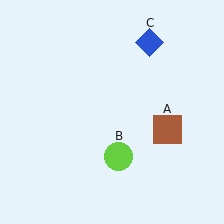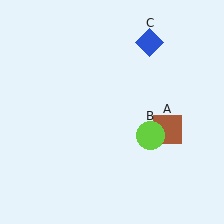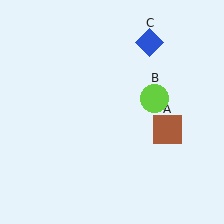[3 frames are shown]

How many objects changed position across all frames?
1 object changed position: lime circle (object B).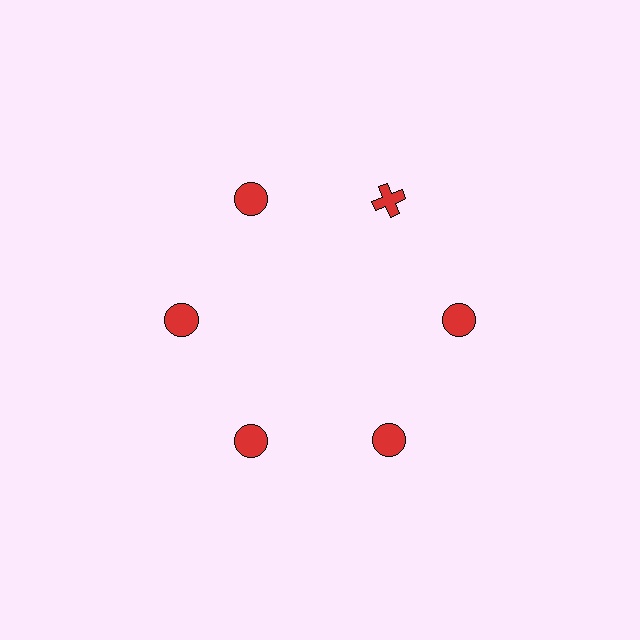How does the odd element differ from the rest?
It has a different shape: cross instead of circle.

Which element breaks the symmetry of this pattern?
The red cross at roughly the 1 o'clock position breaks the symmetry. All other shapes are red circles.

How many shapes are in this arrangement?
There are 6 shapes arranged in a ring pattern.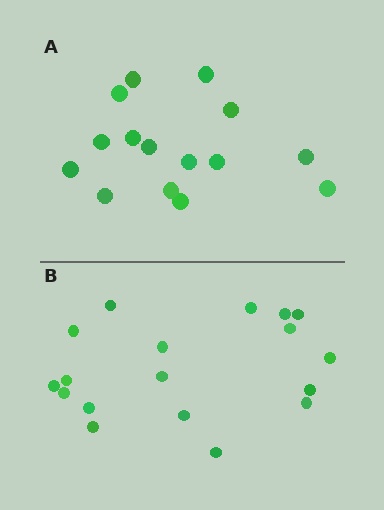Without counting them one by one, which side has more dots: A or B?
Region B (the bottom region) has more dots.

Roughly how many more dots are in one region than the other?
Region B has just a few more — roughly 2 or 3 more dots than region A.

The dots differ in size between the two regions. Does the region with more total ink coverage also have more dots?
No. Region A has more total ink coverage because its dots are larger, but region B actually contains more individual dots. Total area can be misleading — the number of items is what matters here.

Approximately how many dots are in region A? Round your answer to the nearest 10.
About 20 dots. (The exact count is 15, which rounds to 20.)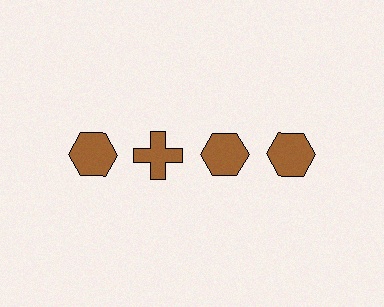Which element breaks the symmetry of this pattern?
The brown cross in the top row, second from left column breaks the symmetry. All other shapes are brown hexagons.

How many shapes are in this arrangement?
There are 4 shapes arranged in a grid pattern.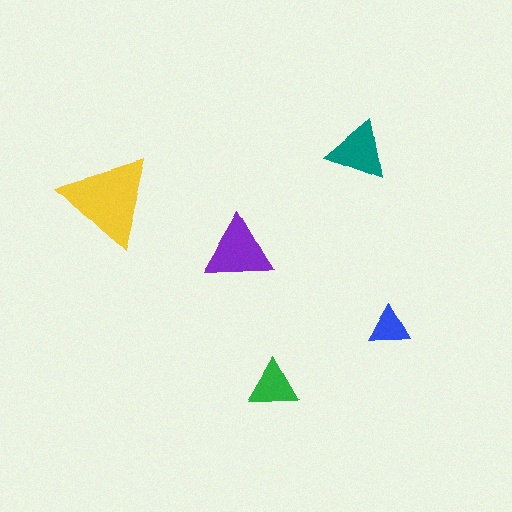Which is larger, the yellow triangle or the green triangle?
The yellow one.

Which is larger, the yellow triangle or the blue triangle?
The yellow one.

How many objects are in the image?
There are 5 objects in the image.